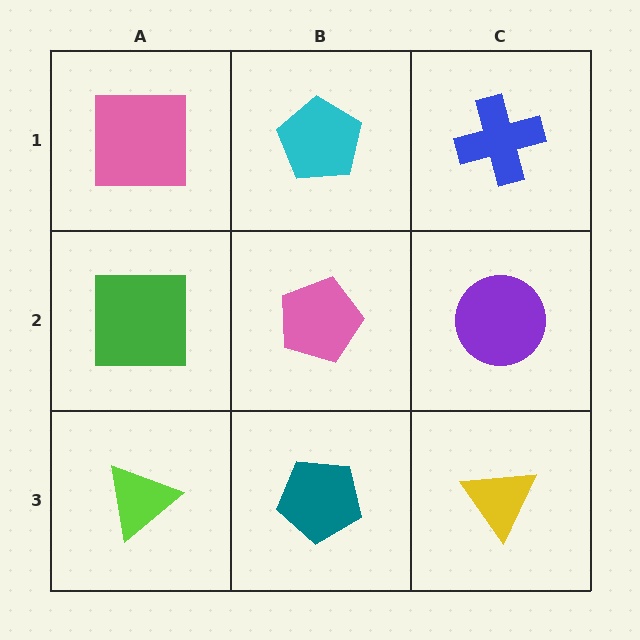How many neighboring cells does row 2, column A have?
3.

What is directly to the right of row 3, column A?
A teal pentagon.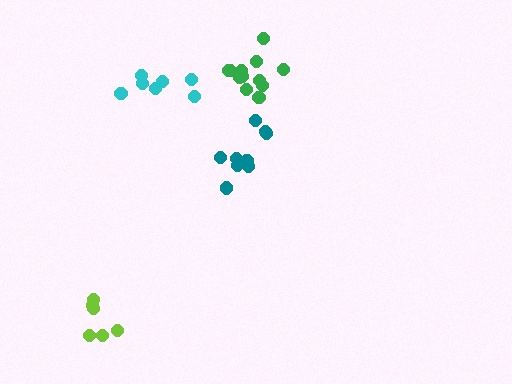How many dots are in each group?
Group 1: 12 dots, Group 2: 6 dots, Group 3: 9 dots, Group 4: 7 dots (34 total).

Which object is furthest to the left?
The lime cluster is leftmost.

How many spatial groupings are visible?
There are 4 spatial groupings.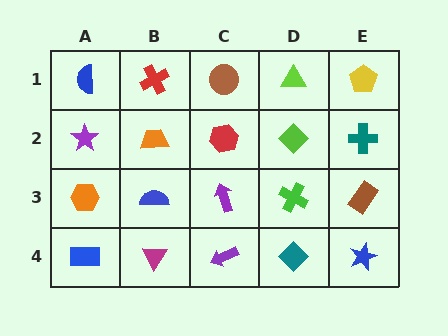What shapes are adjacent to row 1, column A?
A purple star (row 2, column A), a red cross (row 1, column B).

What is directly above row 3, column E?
A teal cross.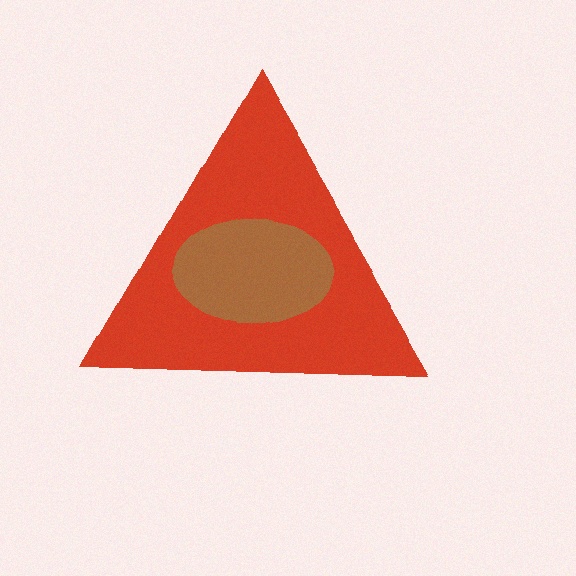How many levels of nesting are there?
2.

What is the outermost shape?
The red triangle.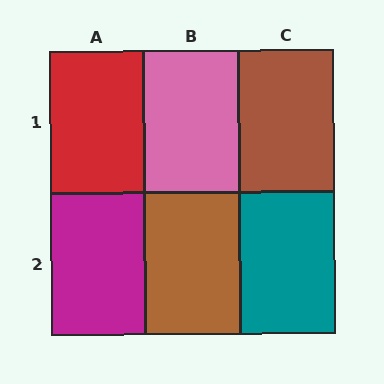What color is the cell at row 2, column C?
Teal.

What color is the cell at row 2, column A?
Magenta.